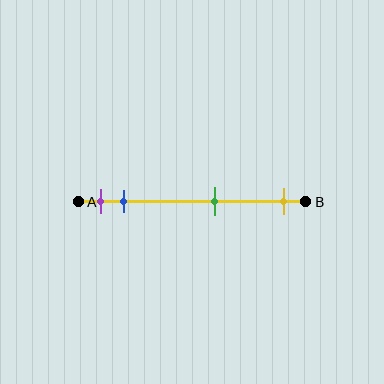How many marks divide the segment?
There are 4 marks dividing the segment.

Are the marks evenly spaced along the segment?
No, the marks are not evenly spaced.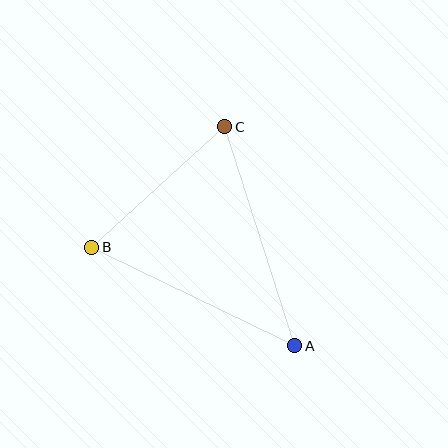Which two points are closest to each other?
Points B and C are closest to each other.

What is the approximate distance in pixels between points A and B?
The distance between A and B is approximately 226 pixels.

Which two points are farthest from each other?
Points A and C are farthest from each other.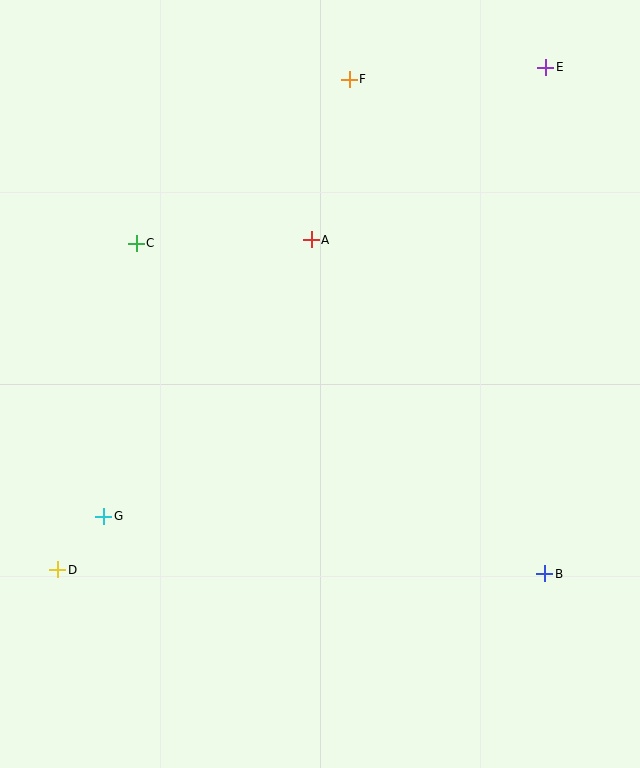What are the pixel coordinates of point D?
Point D is at (58, 570).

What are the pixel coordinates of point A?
Point A is at (311, 240).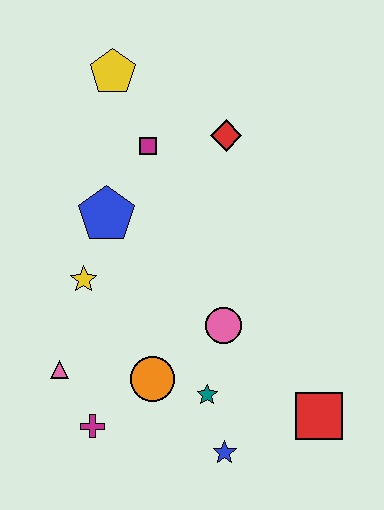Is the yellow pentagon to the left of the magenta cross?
No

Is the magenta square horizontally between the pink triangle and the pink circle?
Yes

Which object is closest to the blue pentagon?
The yellow star is closest to the blue pentagon.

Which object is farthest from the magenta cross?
The yellow pentagon is farthest from the magenta cross.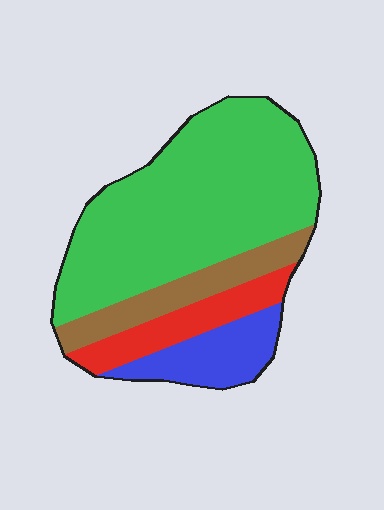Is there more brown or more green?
Green.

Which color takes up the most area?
Green, at roughly 60%.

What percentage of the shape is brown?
Brown takes up about one eighth (1/8) of the shape.